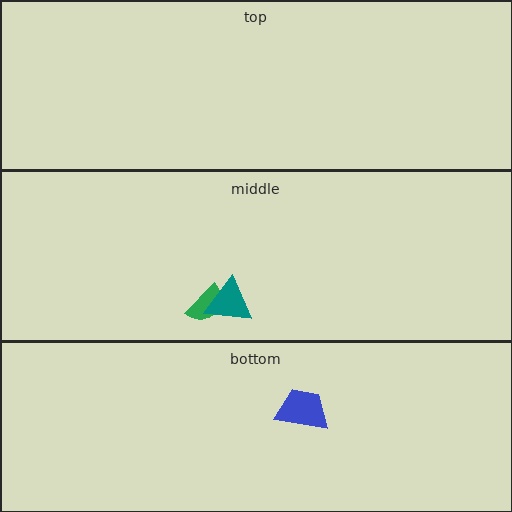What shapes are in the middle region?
The green semicircle, the teal triangle.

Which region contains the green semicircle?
The middle region.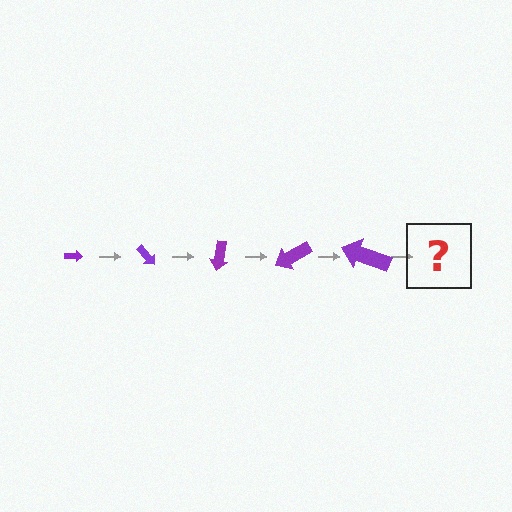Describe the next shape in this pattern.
It should be an arrow, larger than the previous one and rotated 250 degrees from the start.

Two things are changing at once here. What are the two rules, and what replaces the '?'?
The two rules are that the arrow grows larger each step and it rotates 50 degrees each step. The '?' should be an arrow, larger than the previous one and rotated 250 degrees from the start.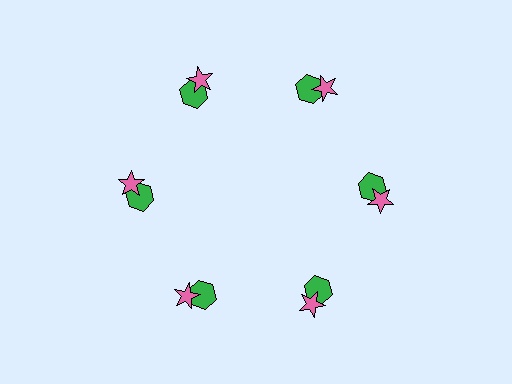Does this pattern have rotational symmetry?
Yes, this pattern has 6-fold rotational symmetry. It looks the same after rotating 60 degrees around the center.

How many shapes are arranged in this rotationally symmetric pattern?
There are 12 shapes, arranged in 6 groups of 2.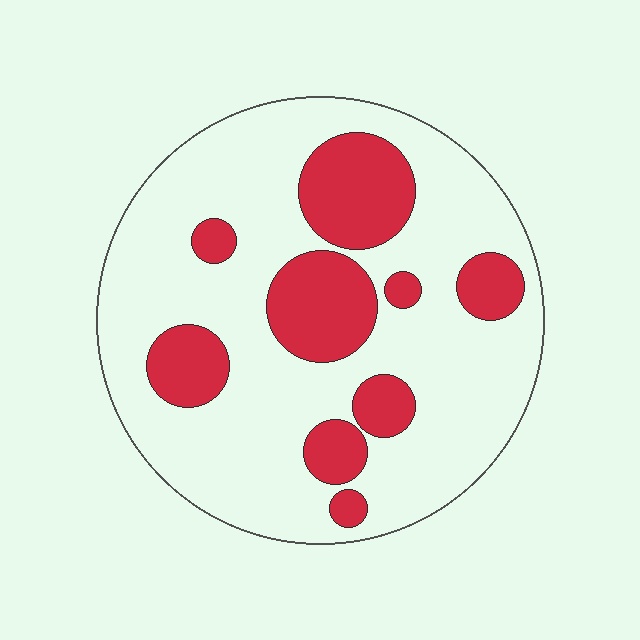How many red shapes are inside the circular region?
9.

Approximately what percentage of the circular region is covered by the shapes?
Approximately 25%.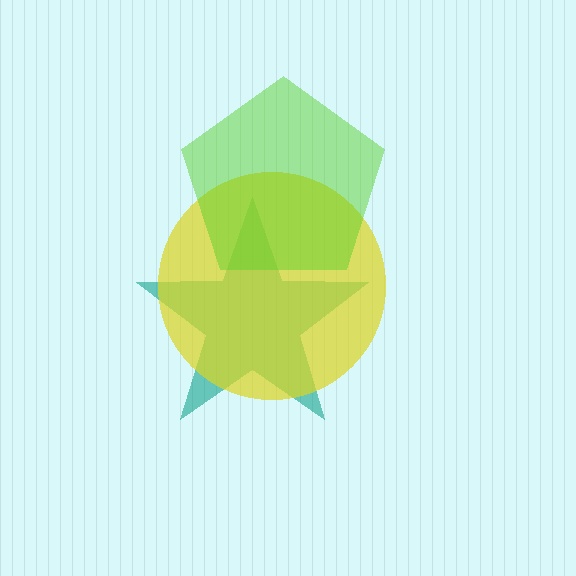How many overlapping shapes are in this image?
There are 3 overlapping shapes in the image.